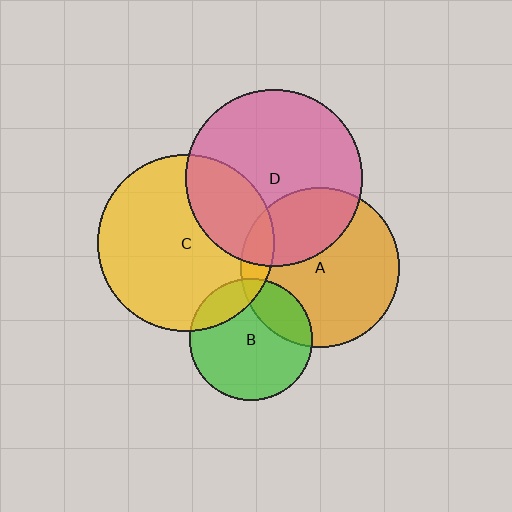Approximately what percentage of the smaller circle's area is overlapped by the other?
Approximately 25%.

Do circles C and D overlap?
Yes.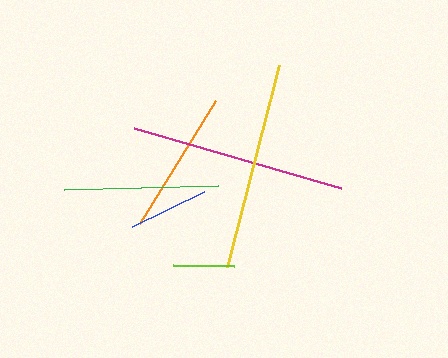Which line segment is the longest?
The magenta line is the longest at approximately 215 pixels.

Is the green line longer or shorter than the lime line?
The green line is longer than the lime line.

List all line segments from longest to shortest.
From longest to shortest: magenta, yellow, green, orange, blue, lime.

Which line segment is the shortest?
The lime line is the shortest at approximately 61 pixels.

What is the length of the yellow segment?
The yellow segment is approximately 208 pixels long.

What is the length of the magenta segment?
The magenta segment is approximately 215 pixels long.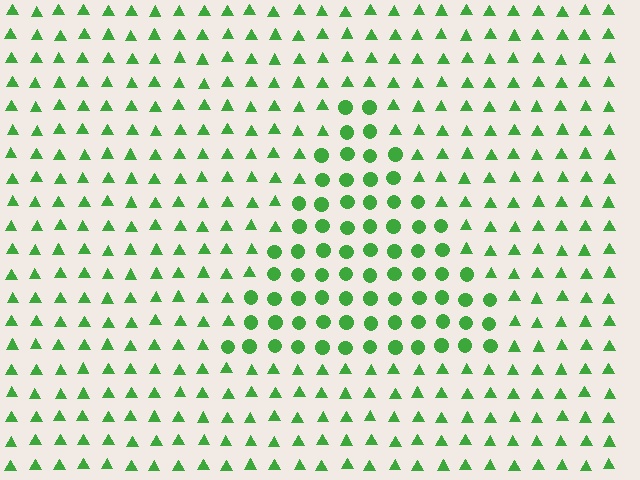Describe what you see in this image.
The image is filled with small green elements arranged in a uniform grid. A triangle-shaped region contains circles, while the surrounding area contains triangles. The boundary is defined purely by the change in element shape.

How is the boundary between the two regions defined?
The boundary is defined by a change in element shape: circles inside vs. triangles outside. All elements share the same color and spacing.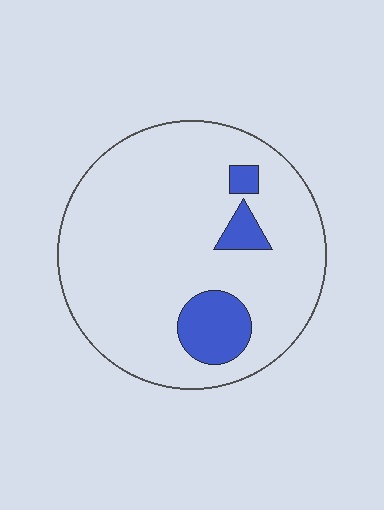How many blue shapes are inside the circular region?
3.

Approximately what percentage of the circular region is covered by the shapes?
Approximately 10%.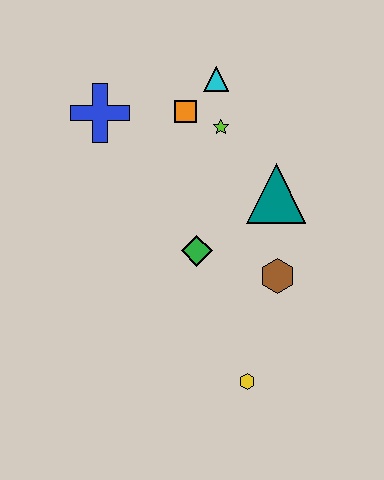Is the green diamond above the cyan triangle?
No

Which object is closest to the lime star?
The orange square is closest to the lime star.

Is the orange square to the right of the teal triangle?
No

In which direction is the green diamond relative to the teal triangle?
The green diamond is to the left of the teal triangle.